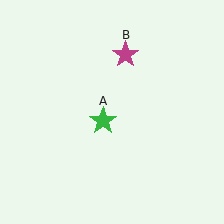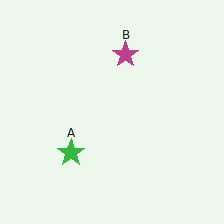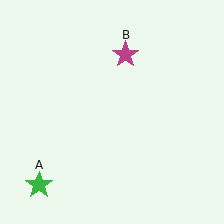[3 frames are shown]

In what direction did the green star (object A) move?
The green star (object A) moved down and to the left.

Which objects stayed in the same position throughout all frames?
Magenta star (object B) remained stationary.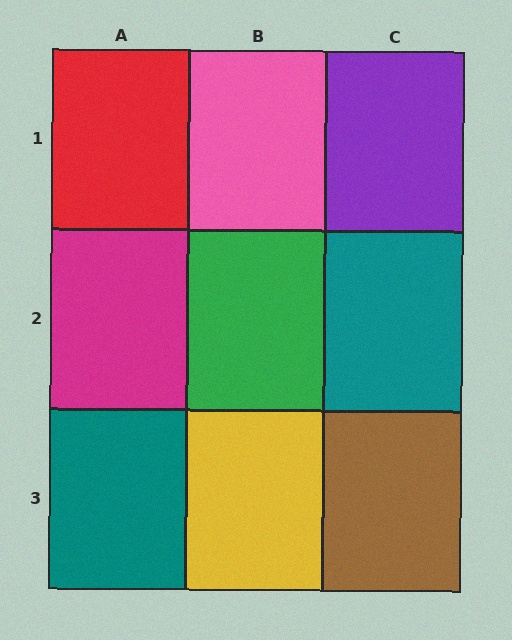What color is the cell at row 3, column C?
Brown.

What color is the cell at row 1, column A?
Red.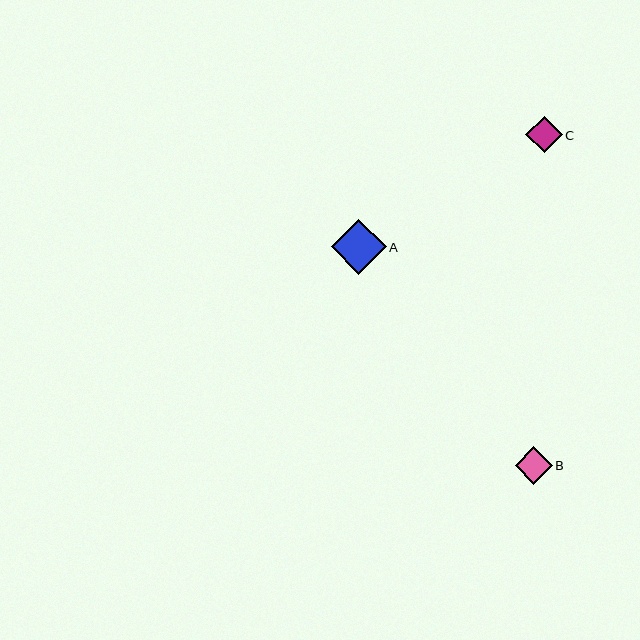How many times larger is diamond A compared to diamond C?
Diamond A is approximately 1.5 times the size of diamond C.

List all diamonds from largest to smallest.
From largest to smallest: A, B, C.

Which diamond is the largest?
Diamond A is the largest with a size of approximately 55 pixels.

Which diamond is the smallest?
Diamond C is the smallest with a size of approximately 37 pixels.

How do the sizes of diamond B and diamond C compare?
Diamond B and diamond C are approximately the same size.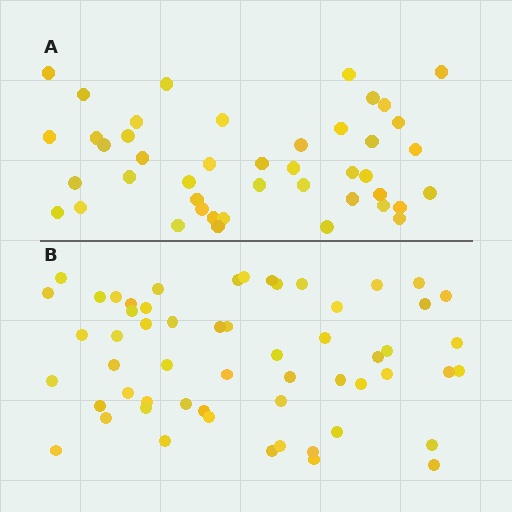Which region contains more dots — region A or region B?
Region B (the bottom region) has more dots.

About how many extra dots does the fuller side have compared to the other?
Region B has approximately 15 more dots than region A.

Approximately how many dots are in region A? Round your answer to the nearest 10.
About 40 dots. (The exact count is 44, which rounds to 40.)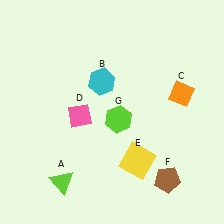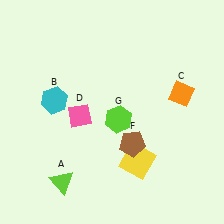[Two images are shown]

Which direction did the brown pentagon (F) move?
The brown pentagon (F) moved up.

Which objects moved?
The objects that moved are: the cyan hexagon (B), the brown pentagon (F).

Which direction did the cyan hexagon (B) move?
The cyan hexagon (B) moved left.